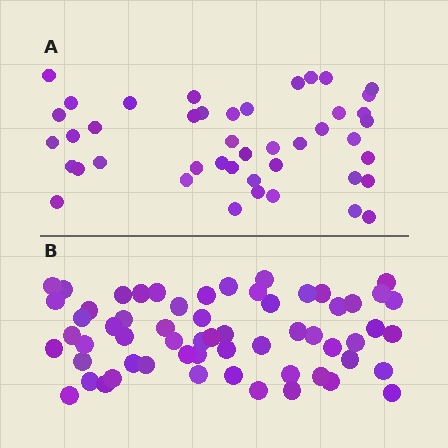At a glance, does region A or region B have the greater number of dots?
Region B (the bottom region) has more dots.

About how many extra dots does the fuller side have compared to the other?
Region B has approximately 15 more dots than region A.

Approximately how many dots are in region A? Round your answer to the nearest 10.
About 40 dots. (The exact count is 44, which rounds to 40.)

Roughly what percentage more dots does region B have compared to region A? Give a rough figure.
About 35% more.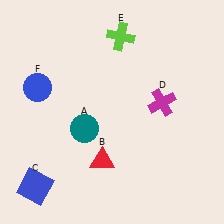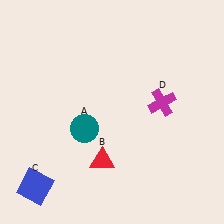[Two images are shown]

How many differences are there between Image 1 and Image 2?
There are 2 differences between the two images.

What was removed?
The lime cross (E), the blue circle (F) were removed in Image 2.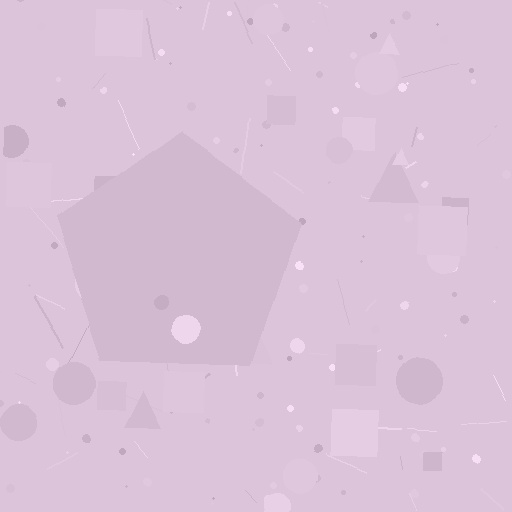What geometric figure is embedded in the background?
A pentagon is embedded in the background.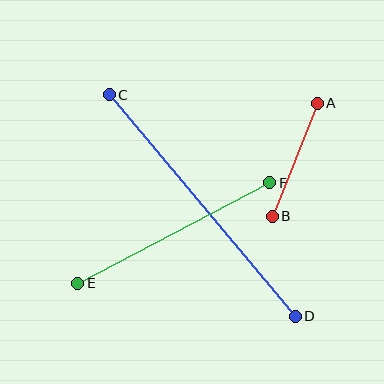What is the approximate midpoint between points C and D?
The midpoint is at approximately (202, 205) pixels.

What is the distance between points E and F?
The distance is approximately 217 pixels.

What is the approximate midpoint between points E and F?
The midpoint is at approximately (174, 233) pixels.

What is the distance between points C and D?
The distance is approximately 289 pixels.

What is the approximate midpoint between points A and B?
The midpoint is at approximately (295, 160) pixels.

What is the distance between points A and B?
The distance is approximately 122 pixels.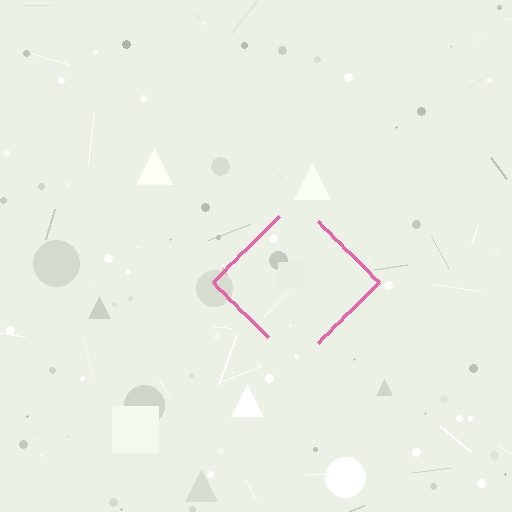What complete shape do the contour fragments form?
The contour fragments form a diamond.